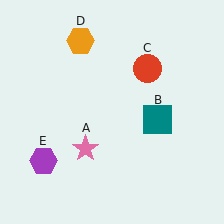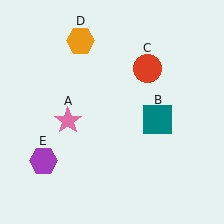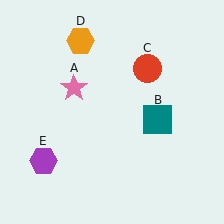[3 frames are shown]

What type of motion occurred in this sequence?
The pink star (object A) rotated clockwise around the center of the scene.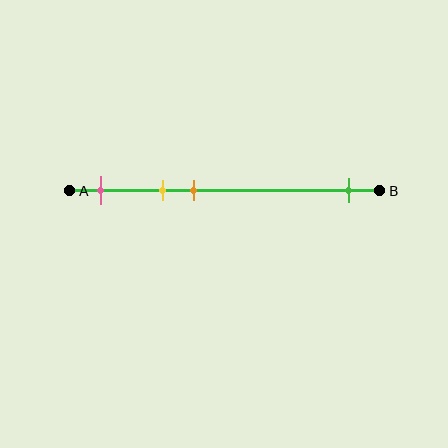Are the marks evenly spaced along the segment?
No, the marks are not evenly spaced.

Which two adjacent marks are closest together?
The yellow and orange marks are the closest adjacent pair.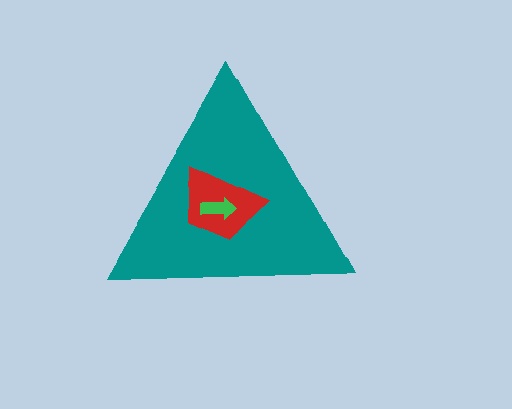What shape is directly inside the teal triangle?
The red trapezoid.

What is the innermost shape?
The green arrow.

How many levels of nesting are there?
3.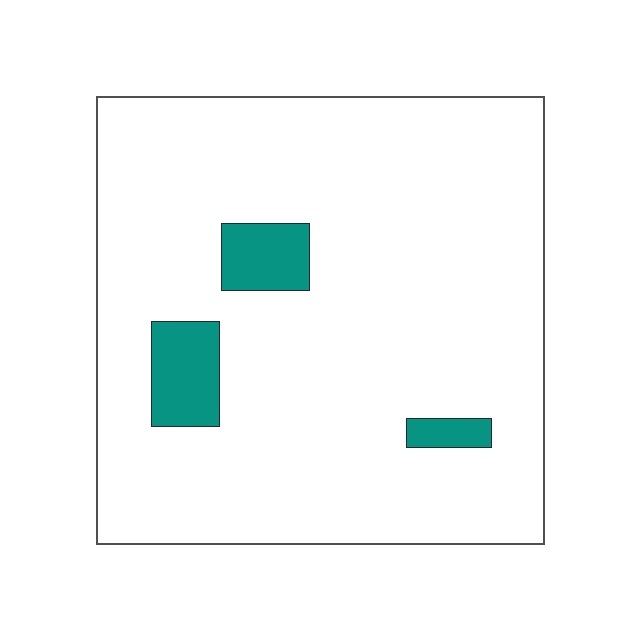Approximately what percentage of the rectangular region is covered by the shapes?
Approximately 10%.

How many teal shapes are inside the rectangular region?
3.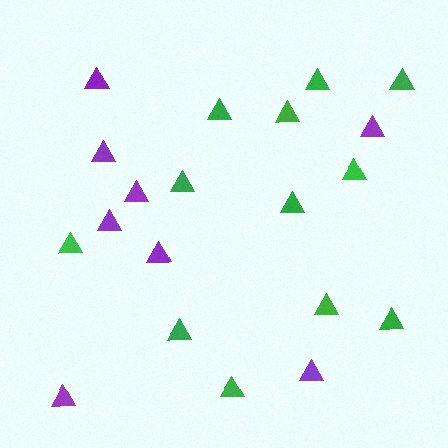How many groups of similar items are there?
There are 2 groups: one group of green triangles (12) and one group of purple triangles (8).